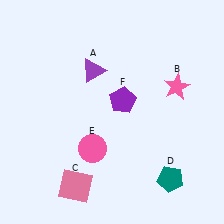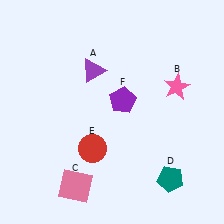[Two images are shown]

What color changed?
The circle (E) changed from pink in Image 1 to red in Image 2.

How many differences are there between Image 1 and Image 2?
There is 1 difference between the two images.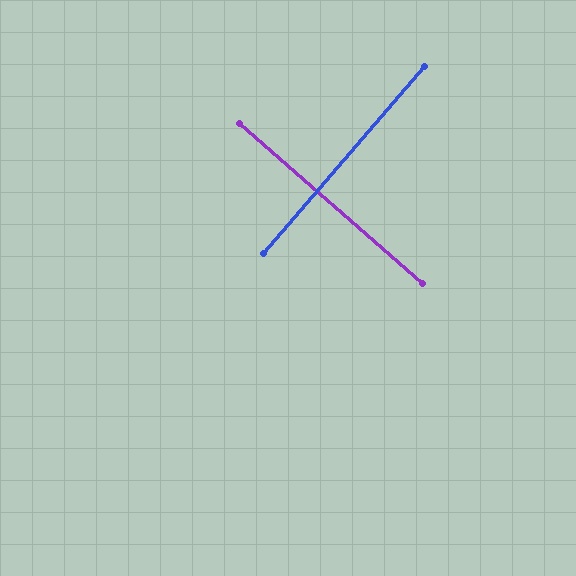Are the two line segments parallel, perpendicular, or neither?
Perpendicular — they meet at approximately 90°.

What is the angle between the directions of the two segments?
Approximately 90 degrees.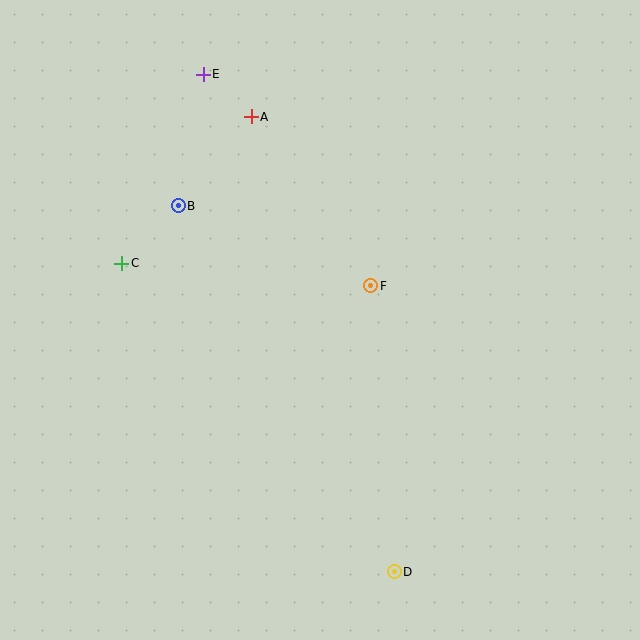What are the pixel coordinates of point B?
Point B is at (178, 206).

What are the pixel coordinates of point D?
Point D is at (394, 572).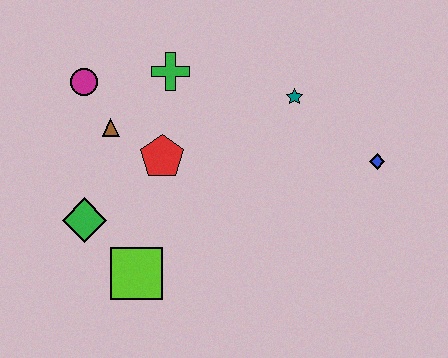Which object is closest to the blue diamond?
The teal star is closest to the blue diamond.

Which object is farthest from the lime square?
The blue diamond is farthest from the lime square.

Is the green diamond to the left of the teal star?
Yes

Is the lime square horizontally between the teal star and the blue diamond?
No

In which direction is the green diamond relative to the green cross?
The green diamond is below the green cross.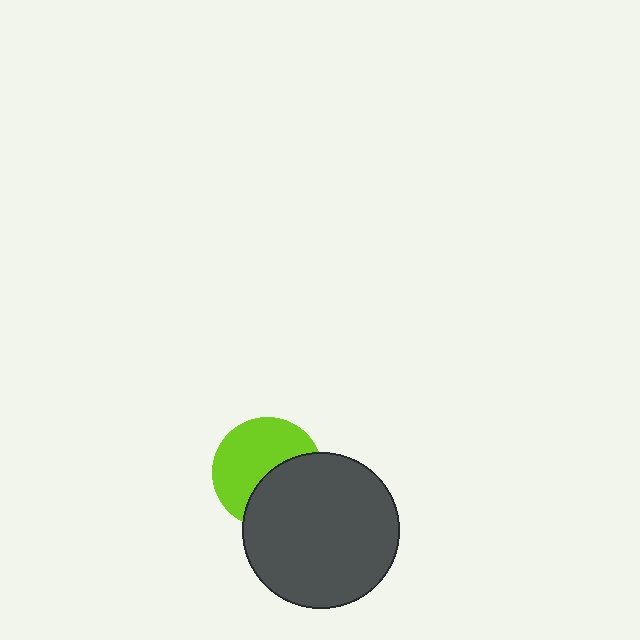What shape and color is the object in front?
The object in front is a dark gray circle.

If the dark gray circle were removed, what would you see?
You would see the complete lime circle.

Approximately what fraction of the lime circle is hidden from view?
Roughly 42% of the lime circle is hidden behind the dark gray circle.